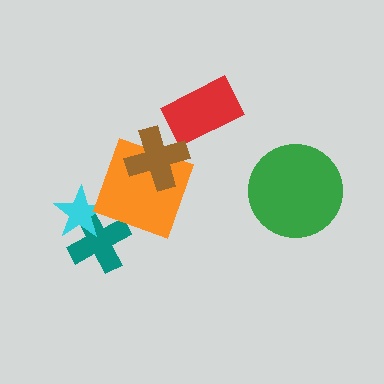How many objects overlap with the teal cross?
1 object overlaps with the teal cross.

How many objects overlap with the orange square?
1 object overlaps with the orange square.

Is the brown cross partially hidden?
No, no other shape covers it.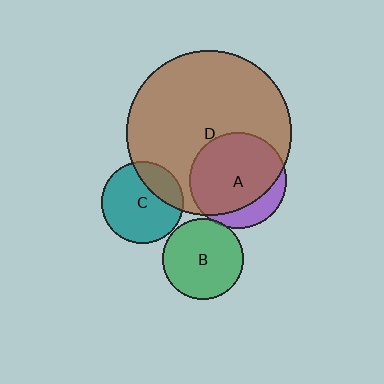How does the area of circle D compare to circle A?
Approximately 2.9 times.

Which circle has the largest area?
Circle D (brown).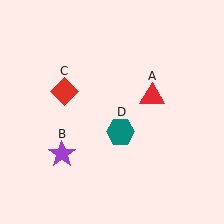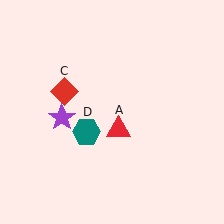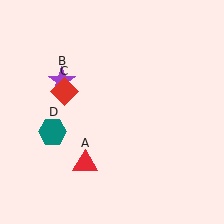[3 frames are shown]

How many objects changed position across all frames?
3 objects changed position: red triangle (object A), purple star (object B), teal hexagon (object D).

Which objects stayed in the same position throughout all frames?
Red diamond (object C) remained stationary.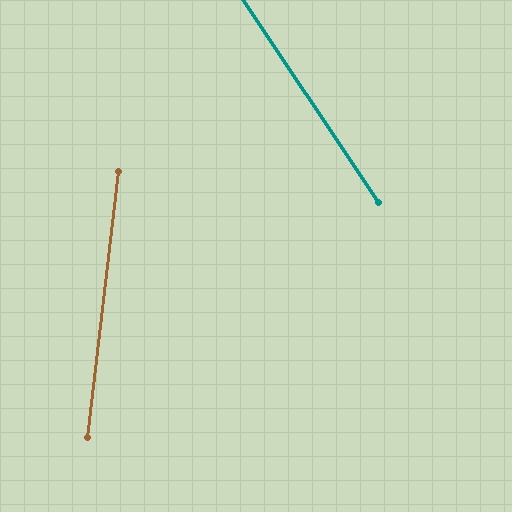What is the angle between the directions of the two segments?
Approximately 40 degrees.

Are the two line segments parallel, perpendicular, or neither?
Neither parallel nor perpendicular — they differ by about 40°.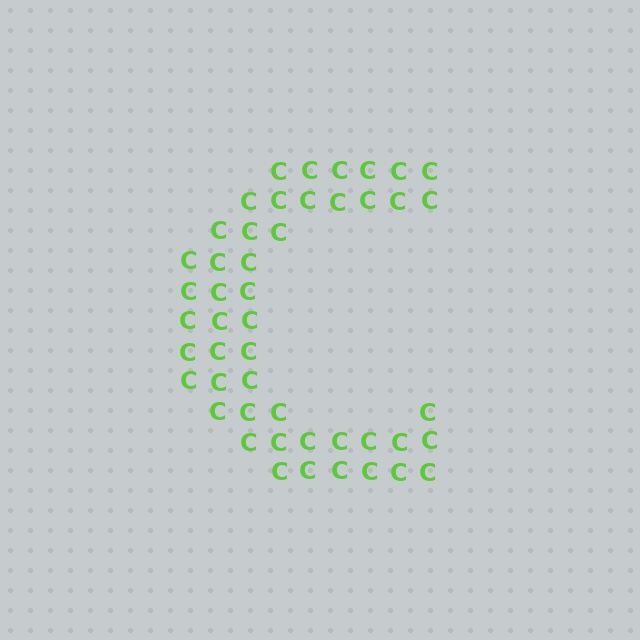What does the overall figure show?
The overall figure shows the letter C.